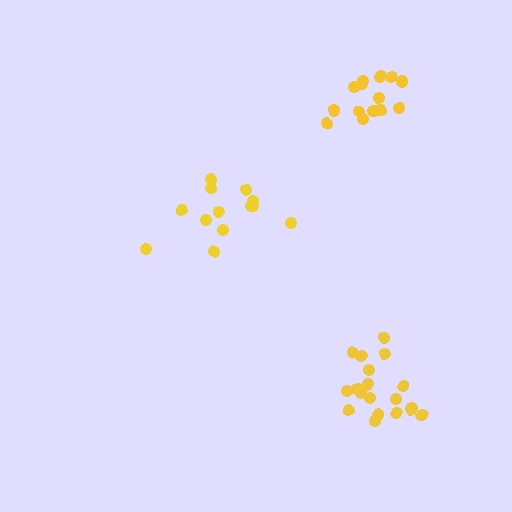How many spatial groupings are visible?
There are 3 spatial groupings.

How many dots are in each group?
Group 1: 19 dots, Group 2: 13 dots, Group 3: 14 dots (46 total).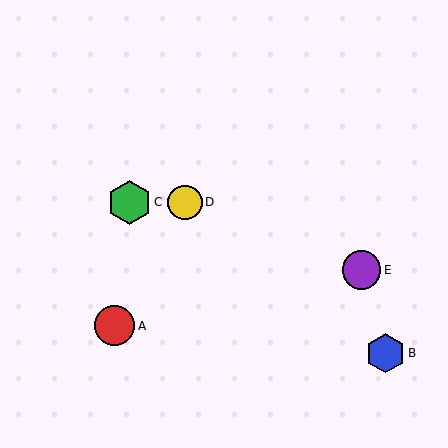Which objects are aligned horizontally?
Objects C, D are aligned horizontally.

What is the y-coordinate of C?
Object C is at y≈202.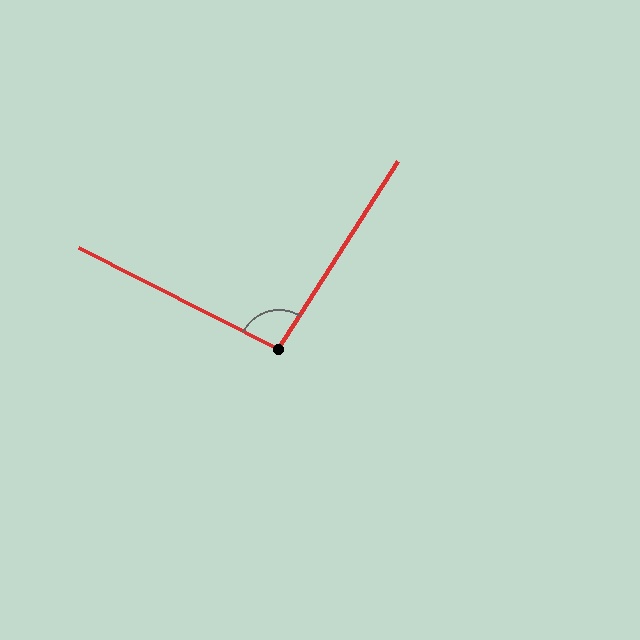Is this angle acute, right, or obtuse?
It is obtuse.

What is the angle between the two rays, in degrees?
Approximately 95 degrees.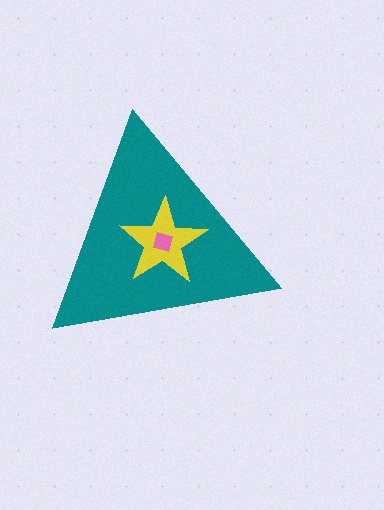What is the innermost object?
The pink square.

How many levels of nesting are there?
3.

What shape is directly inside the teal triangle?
The yellow star.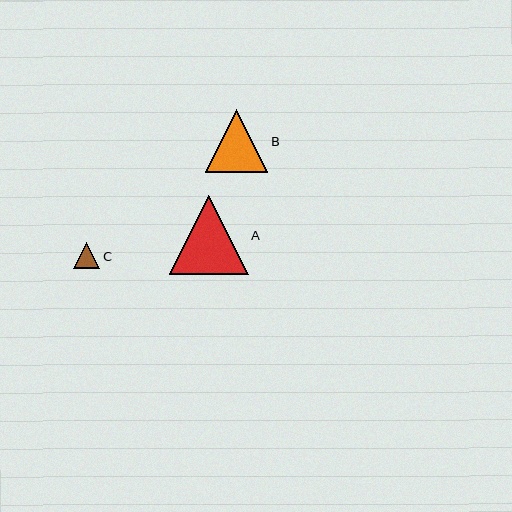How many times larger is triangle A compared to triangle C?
Triangle A is approximately 3.0 times the size of triangle C.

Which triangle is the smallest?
Triangle C is the smallest with a size of approximately 26 pixels.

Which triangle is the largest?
Triangle A is the largest with a size of approximately 79 pixels.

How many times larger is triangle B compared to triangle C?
Triangle B is approximately 2.4 times the size of triangle C.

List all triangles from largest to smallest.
From largest to smallest: A, B, C.